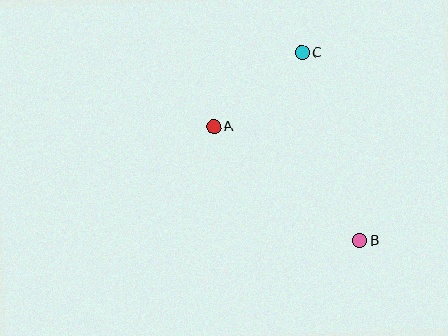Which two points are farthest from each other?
Points B and C are farthest from each other.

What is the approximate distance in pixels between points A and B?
The distance between A and B is approximately 185 pixels.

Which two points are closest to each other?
Points A and C are closest to each other.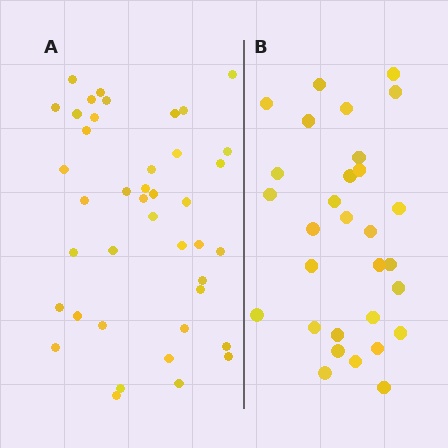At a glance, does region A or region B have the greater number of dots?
Region A (the left region) has more dots.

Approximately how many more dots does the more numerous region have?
Region A has roughly 12 or so more dots than region B.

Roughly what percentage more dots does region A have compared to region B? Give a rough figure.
About 35% more.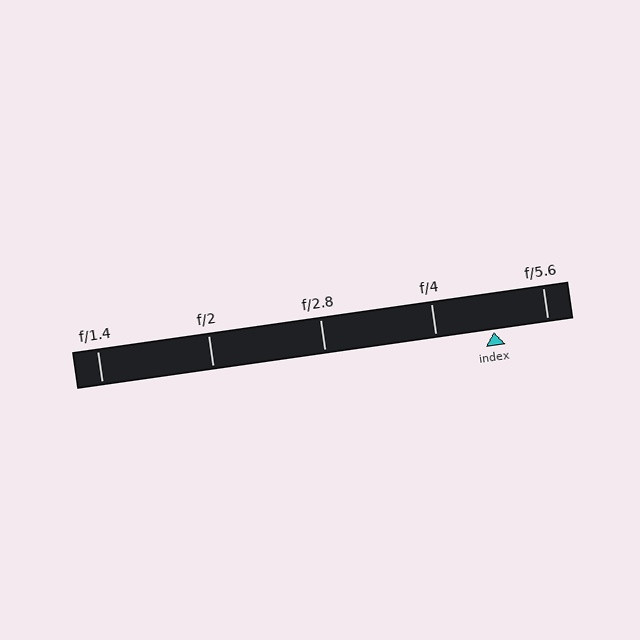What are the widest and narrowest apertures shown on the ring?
The widest aperture shown is f/1.4 and the narrowest is f/5.6.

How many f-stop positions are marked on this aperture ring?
There are 5 f-stop positions marked.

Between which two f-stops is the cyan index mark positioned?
The index mark is between f/4 and f/5.6.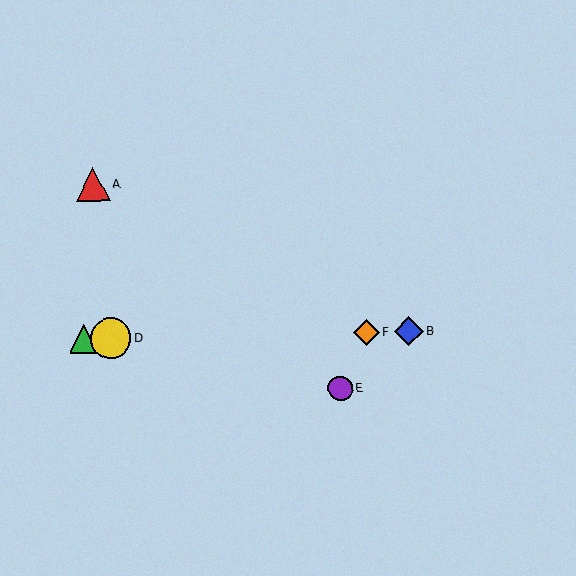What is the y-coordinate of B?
Object B is at y≈331.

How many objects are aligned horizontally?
4 objects (B, C, D, F) are aligned horizontally.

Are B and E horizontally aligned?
No, B is at y≈331 and E is at y≈388.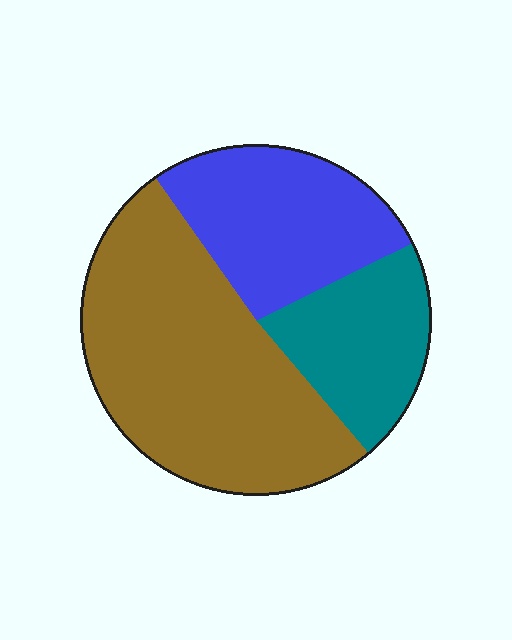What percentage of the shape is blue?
Blue takes up about one quarter (1/4) of the shape.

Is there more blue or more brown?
Brown.